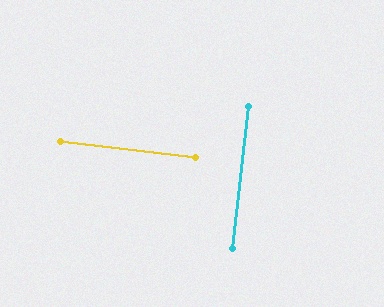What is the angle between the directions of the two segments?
Approximately 90 degrees.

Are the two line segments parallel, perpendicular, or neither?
Perpendicular — they meet at approximately 90°.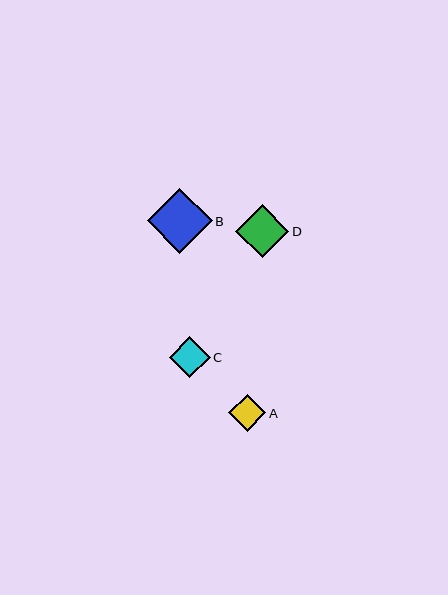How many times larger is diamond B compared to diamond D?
Diamond B is approximately 1.2 times the size of diamond D.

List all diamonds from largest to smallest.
From largest to smallest: B, D, C, A.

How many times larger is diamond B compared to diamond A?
Diamond B is approximately 1.7 times the size of diamond A.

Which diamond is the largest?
Diamond B is the largest with a size of approximately 65 pixels.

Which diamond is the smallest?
Diamond A is the smallest with a size of approximately 37 pixels.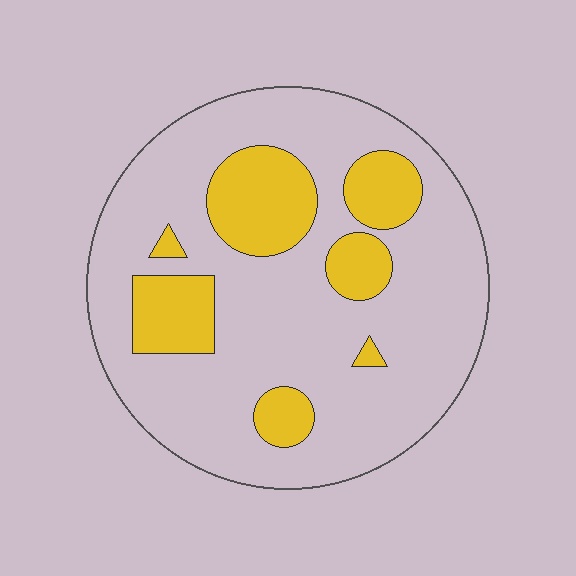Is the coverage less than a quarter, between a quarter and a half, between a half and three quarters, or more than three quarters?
Less than a quarter.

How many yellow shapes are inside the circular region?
7.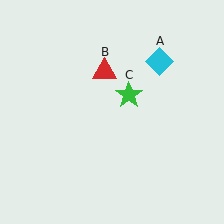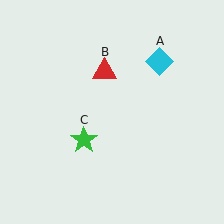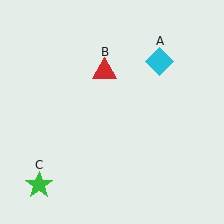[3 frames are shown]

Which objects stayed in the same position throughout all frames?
Cyan diamond (object A) and red triangle (object B) remained stationary.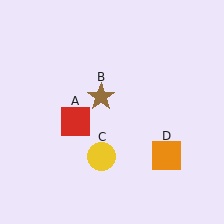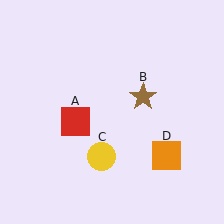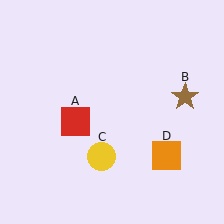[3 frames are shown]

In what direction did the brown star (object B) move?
The brown star (object B) moved right.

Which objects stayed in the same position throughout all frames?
Red square (object A) and yellow circle (object C) and orange square (object D) remained stationary.